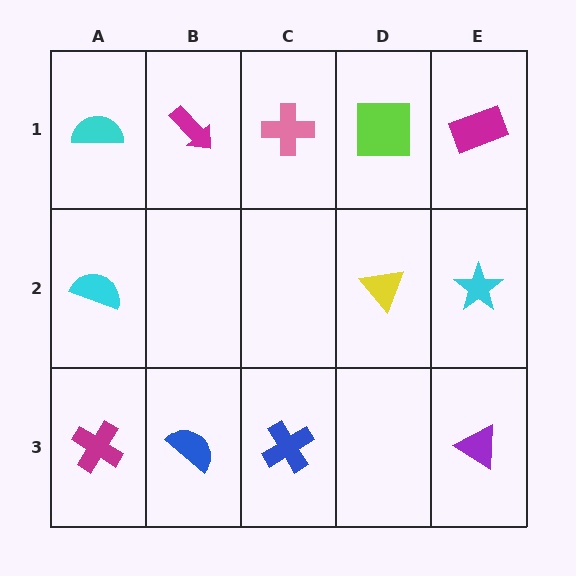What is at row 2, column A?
A cyan semicircle.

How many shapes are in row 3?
4 shapes.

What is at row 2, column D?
A yellow triangle.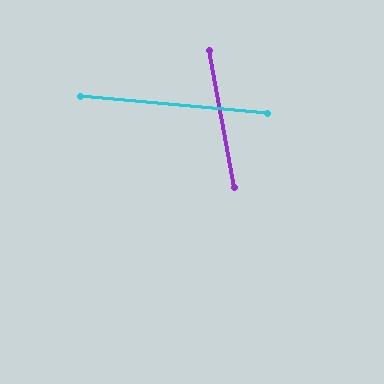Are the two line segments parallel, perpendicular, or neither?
Neither parallel nor perpendicular — they differ by about 74°.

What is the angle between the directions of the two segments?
Approximately 74 degrees.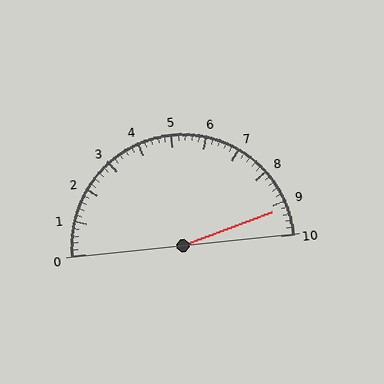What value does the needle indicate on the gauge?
The needle indicates approximately 9.2.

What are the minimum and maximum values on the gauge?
The gauge ranges from 0 to 10.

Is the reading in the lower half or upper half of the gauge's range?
The reading is in the upper half of the range (0 to 10).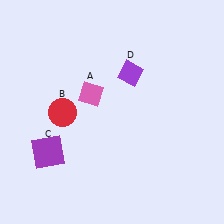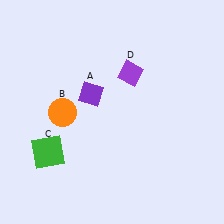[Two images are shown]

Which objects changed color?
A changed from pink to purple. B changed from red to orange. C changed from purple to green.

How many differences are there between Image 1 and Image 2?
There are 3 differences between the two images.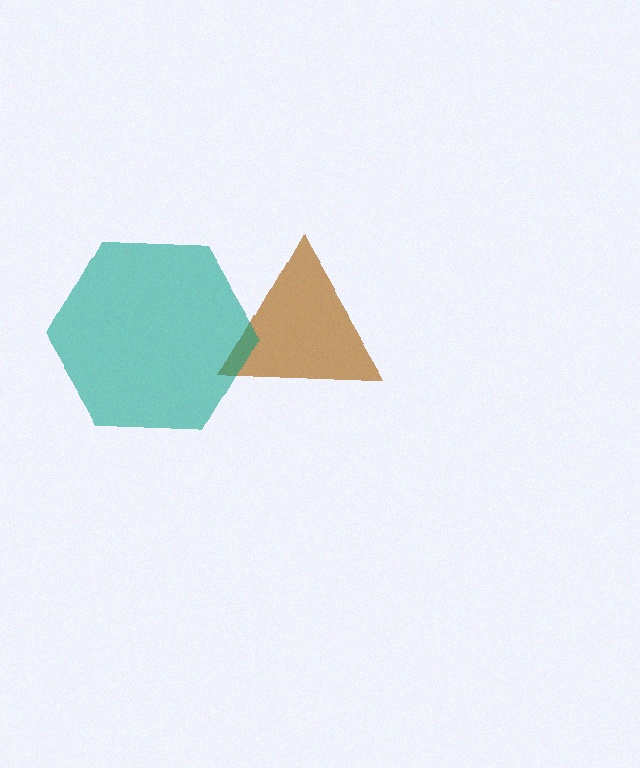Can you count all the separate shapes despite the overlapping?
Yes, there are 2 separate shapes.